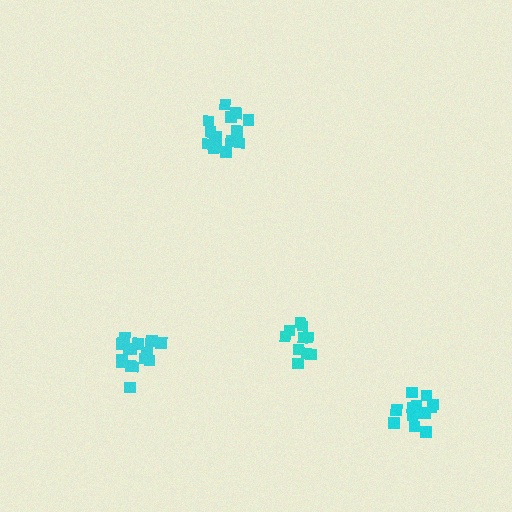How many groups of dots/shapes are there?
There are 4 groups.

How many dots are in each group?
Group 1: 10 dots, Group 2: 15 dots, Group 3: 13 dots, Group 4: 16 dots (54 total).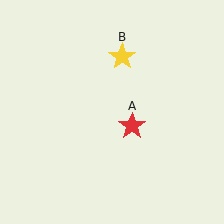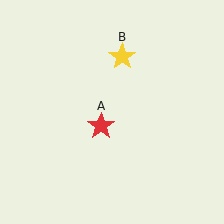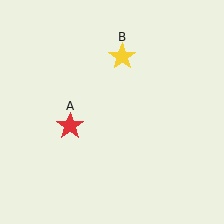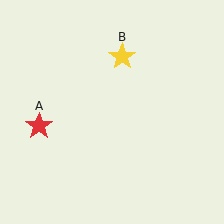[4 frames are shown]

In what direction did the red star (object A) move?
The red star (object A) moved left.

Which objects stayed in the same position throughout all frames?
Yellow star (object B) remained stationary.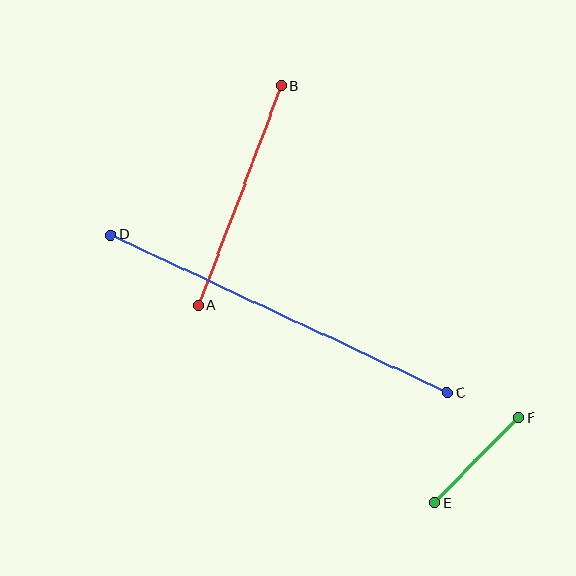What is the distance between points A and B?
The distance is approximately 235 pixels.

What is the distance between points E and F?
The distance is approximately 119 pixels.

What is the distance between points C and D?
The distance is approximately 371 pixels.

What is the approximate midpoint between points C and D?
The midpoint is at approximately (279, 314) pixels.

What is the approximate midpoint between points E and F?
The midpoint is at approximately (477, 460) pixels.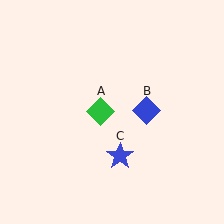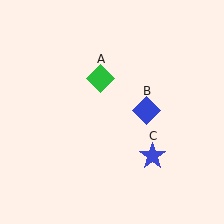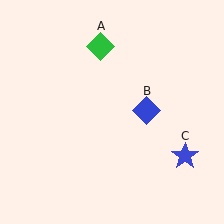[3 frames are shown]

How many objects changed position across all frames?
2 objects changed position: green diamond (object A), blue star (object C).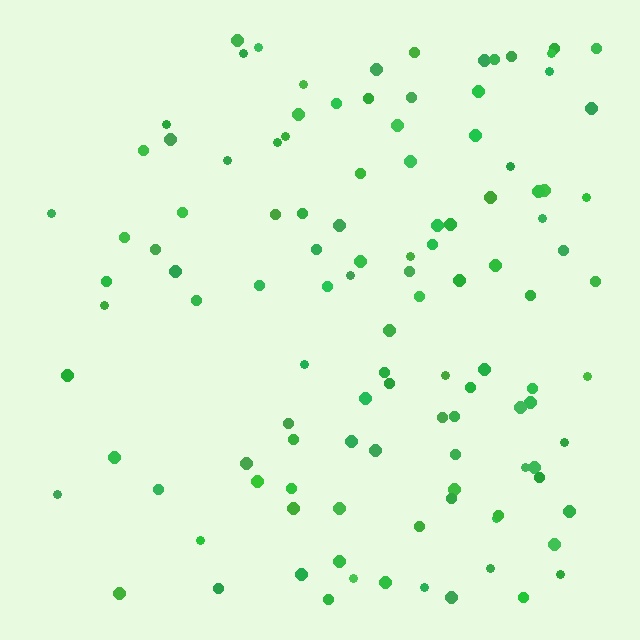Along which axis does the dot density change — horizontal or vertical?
Horizontal.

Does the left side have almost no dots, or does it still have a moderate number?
Still a moderate number, just noticeably fewer than the right.